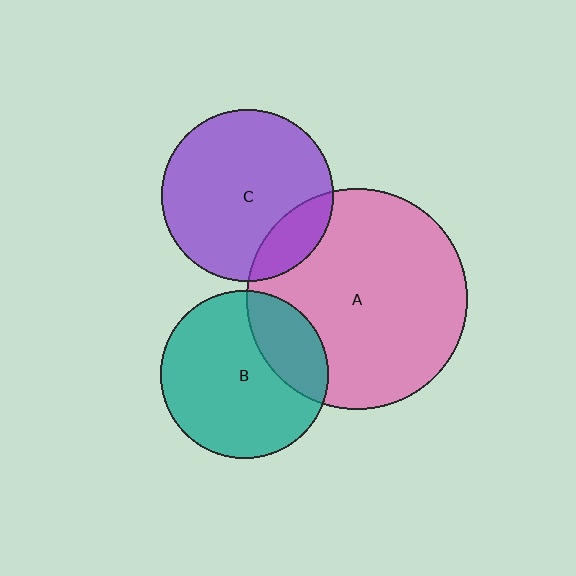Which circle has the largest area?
Circle A (pink).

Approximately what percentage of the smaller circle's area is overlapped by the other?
Approximately 25%.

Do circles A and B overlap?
Yes.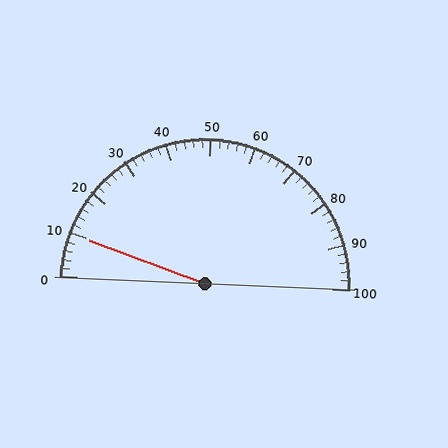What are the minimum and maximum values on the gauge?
The gauge ranges from 0 to 100.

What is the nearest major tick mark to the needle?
The nearest major tick mark is 10.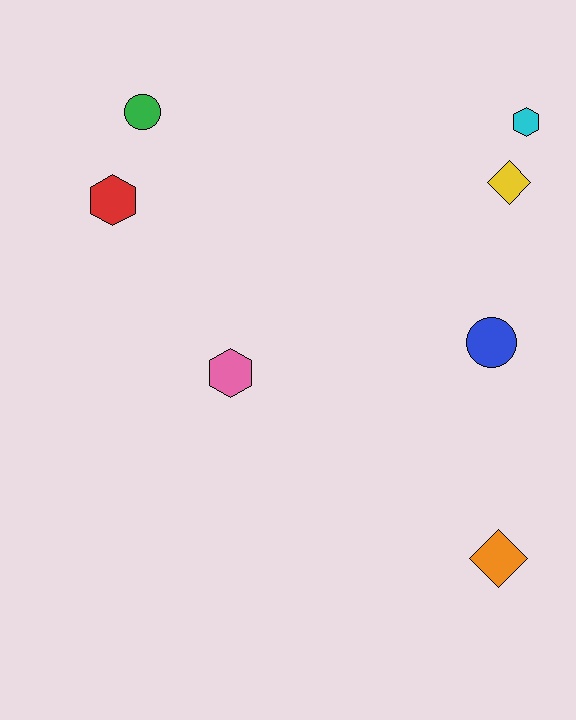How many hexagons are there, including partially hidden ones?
There are 3 hexagons.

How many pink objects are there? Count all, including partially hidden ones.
There is 1 pink object.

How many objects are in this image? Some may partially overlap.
There are 7 objects.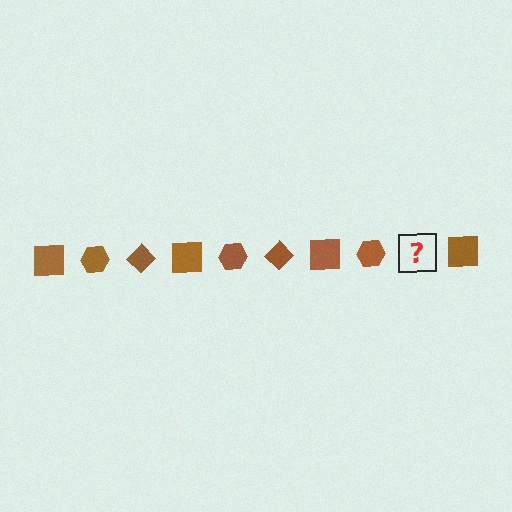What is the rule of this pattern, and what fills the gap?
The rule is that the pattern cycles through square, hexagon, diamond shapes in brown. The gap should be filled with a brown diamond.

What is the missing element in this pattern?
The missing element is a brown diamond.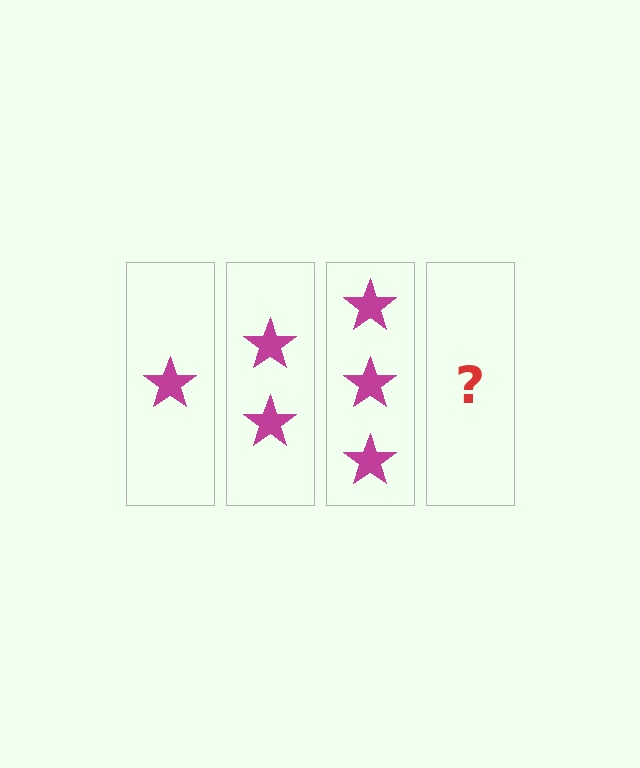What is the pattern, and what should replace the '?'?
The pattern is that each step adds one more star. The '?' should be 4 stars.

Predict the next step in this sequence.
The next step is 4 stars.